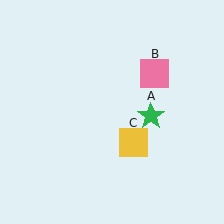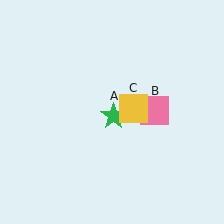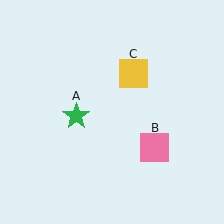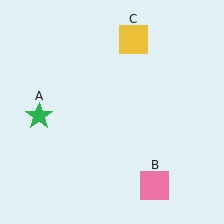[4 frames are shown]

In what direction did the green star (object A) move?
The green star (object A) moved left.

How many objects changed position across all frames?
3 objects changed position: green star (object A), pink square (object B), yellow square (object C).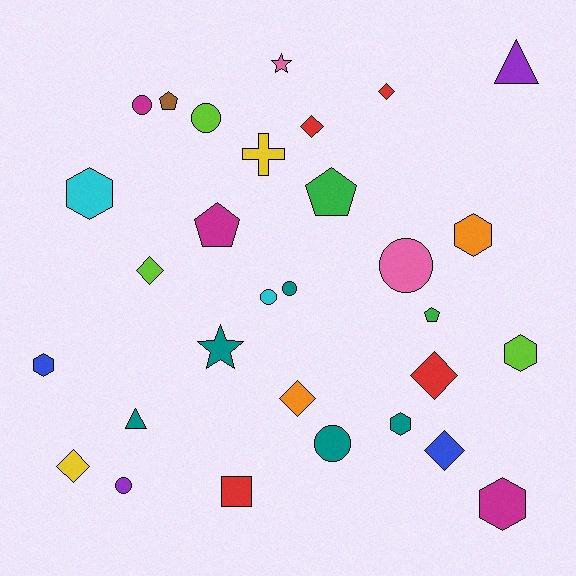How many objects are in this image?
There are 30 objects.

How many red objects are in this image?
There are 4 red objects.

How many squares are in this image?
There is 1 square.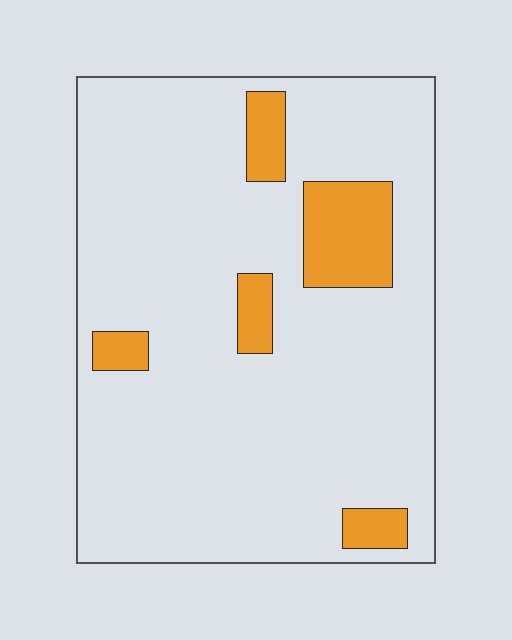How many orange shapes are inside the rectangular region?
5.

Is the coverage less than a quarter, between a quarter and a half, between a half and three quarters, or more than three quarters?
Less than a quarter.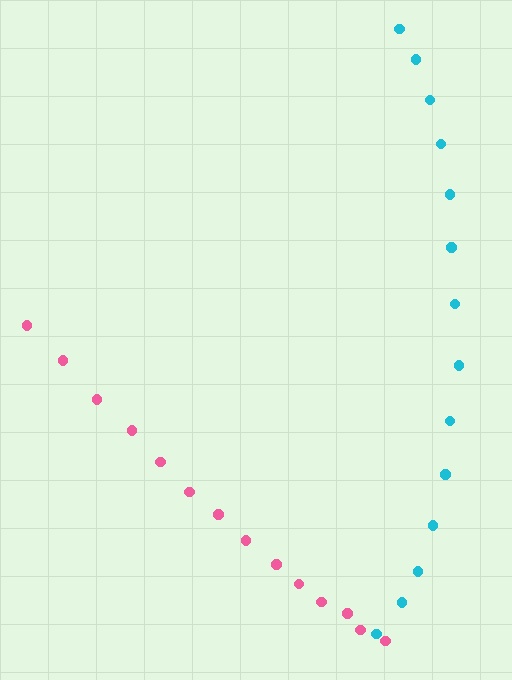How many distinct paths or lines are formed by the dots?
There are 2 distinct paths.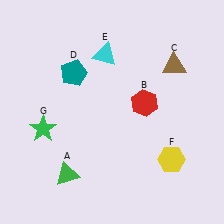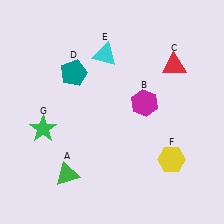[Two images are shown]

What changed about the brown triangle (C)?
In Image 1, C is brown. In Image 2, it changed to red.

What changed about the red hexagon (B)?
In Image 1, B is red. In Image 2, it changed to magenta.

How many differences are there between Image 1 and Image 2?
There are 2 differences between the two images.